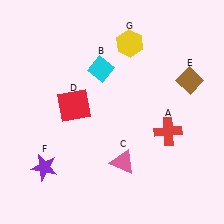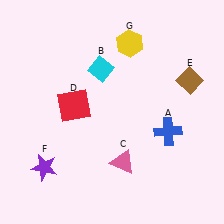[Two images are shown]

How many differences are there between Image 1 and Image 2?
There is 1 difference between the two images.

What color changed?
The cross (A) changed from red in Image 1 to blue in Image 2.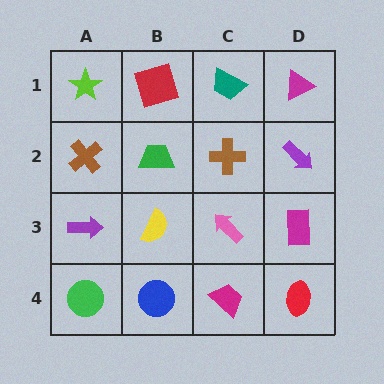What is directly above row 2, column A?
A lime star.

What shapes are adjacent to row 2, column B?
A red square (row 1, column B), a yellow semicircle (row 3, column B), a brown cross (row 2, column A), a brown cross (row 2, column C).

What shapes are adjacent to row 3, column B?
A green trapezoid (row 2, column B), a blue circle (row 4, column B), a purple arrow (row 3, column A), a pink arrow (row 3, column C).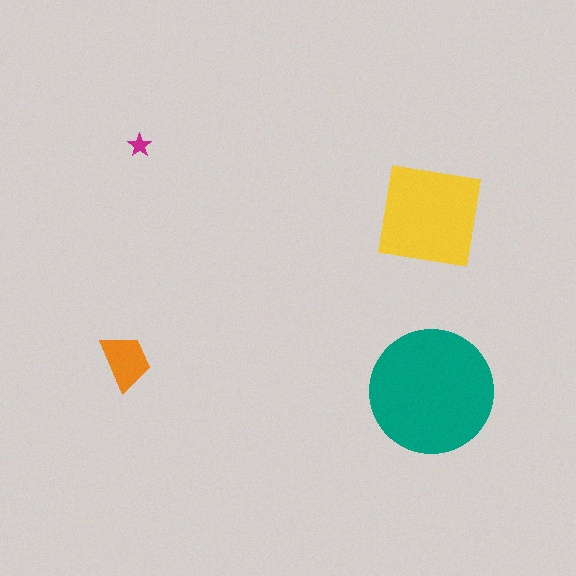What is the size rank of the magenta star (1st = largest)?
4th.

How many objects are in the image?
There are 4 objects in the image.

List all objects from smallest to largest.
The magenta star, the orange trapezoid, the yellow square, the teal circle.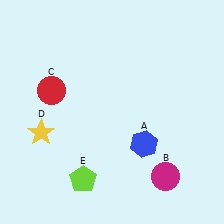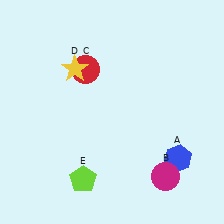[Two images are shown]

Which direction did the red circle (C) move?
The red circle (C) moved right.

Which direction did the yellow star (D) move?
The yellow star (D) moved up.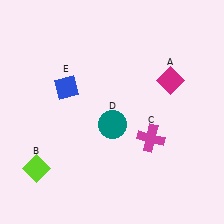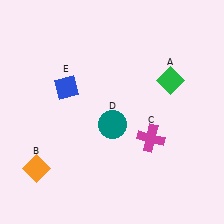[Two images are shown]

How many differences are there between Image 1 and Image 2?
There are 2 differences between the two images.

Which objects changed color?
A changed from magenta to green. B changed from lime to orange.